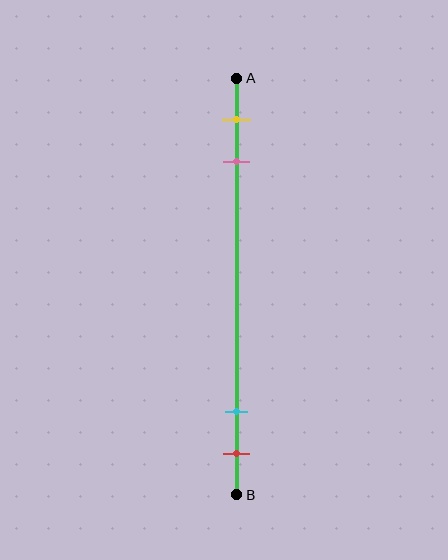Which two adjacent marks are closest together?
The cyan and red marks are the closest adjacent pair.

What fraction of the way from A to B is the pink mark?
The pink mark is approximately 20% (0.2) of the way from A to B.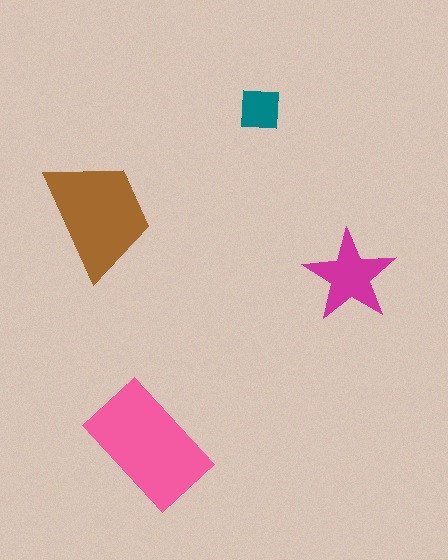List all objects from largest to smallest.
The pink rectangle, the brown trapezoid, the magenta star, the teal square.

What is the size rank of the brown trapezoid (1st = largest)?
2nd.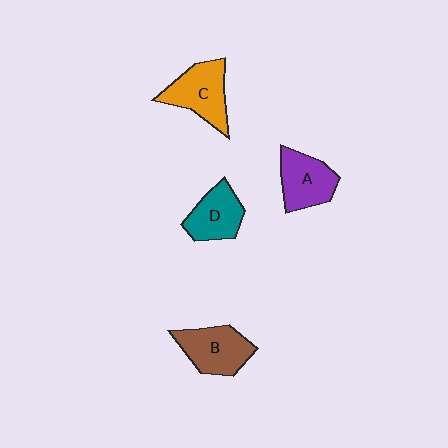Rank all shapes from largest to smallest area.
From largest to smallest: C (orange), B (brown), A (purple), D (teal).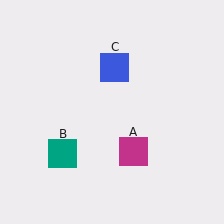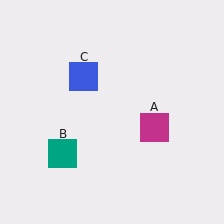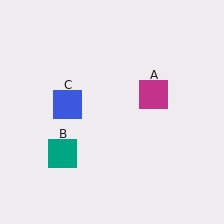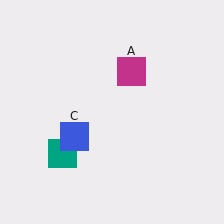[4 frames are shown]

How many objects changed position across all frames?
2 objects changed position: magenta square (object A), blue square (object C).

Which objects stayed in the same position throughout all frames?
Teal square (object B) remained stationary.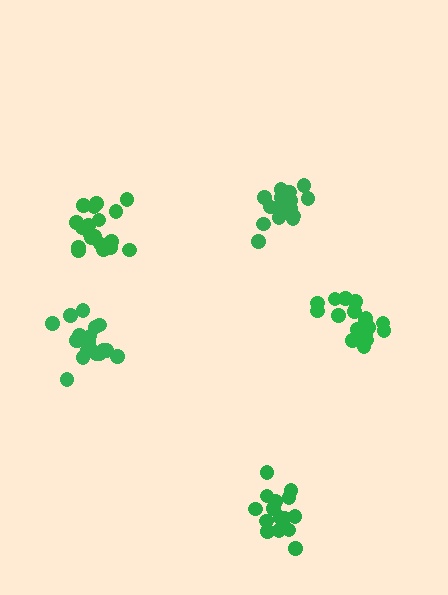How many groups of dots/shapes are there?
There are 5 groups.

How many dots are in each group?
Group 1: 20 dots, Group 2: 18 dots, Group 3: 19 dots, Group 4: 17 dots, Group 5: 16 dots (90 total).